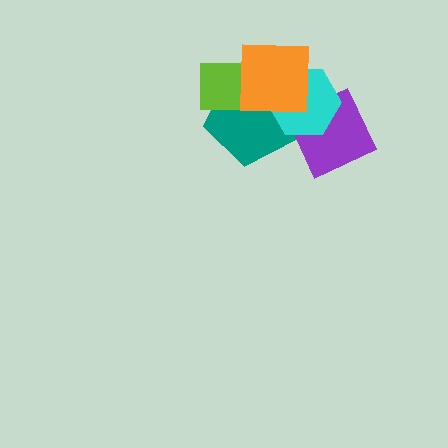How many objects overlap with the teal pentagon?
4 objects overlap with the teal pentagon.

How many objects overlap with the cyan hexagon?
4 objects overlap with the cyan hexagon.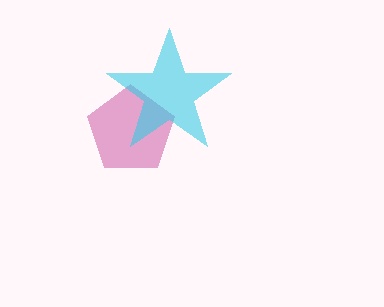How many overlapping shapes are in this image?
There are 2 overlapping shapes in the image.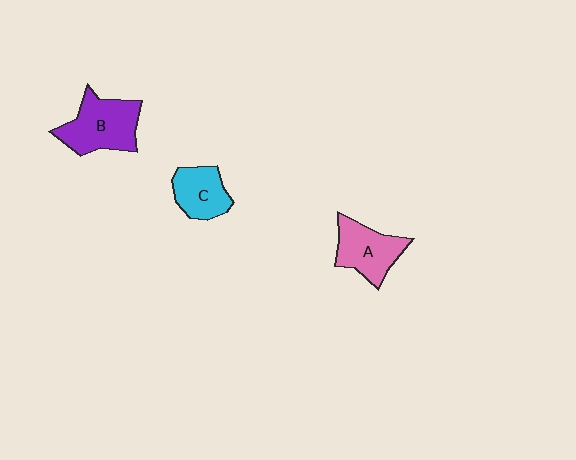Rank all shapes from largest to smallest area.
From largest to smallest: B (purple), A (pink), C (cyan).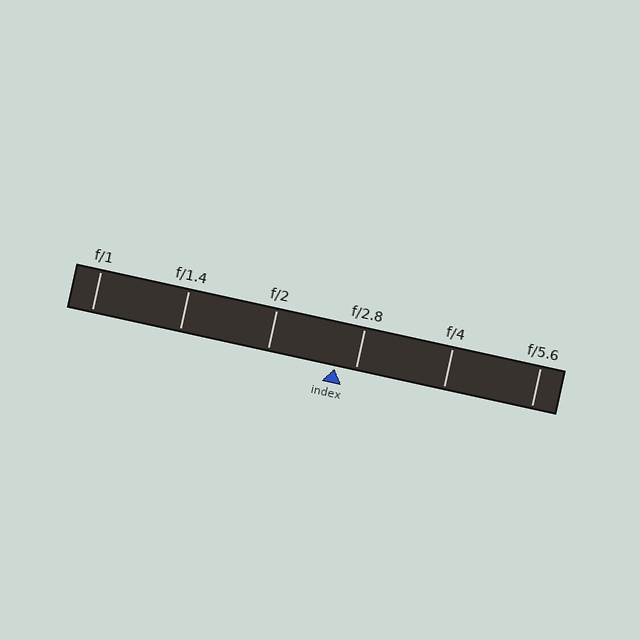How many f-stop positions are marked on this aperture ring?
There are 6 f-stop positions marked.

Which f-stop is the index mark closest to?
The index mark is closest to f/2.8.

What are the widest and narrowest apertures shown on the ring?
The widest aperture shown is f/1 and the narrowest is f/5.6.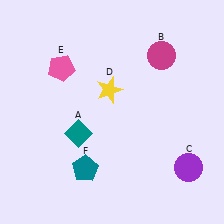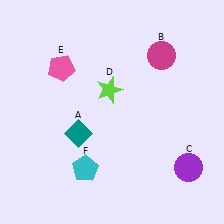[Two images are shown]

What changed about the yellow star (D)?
In Image 1, D is yellow. In Image 2, it changed to lime.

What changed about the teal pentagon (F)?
In Image 1, F is teal. In Image 2, it changed to cyan.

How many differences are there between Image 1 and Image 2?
There are 2 differences between the two images.